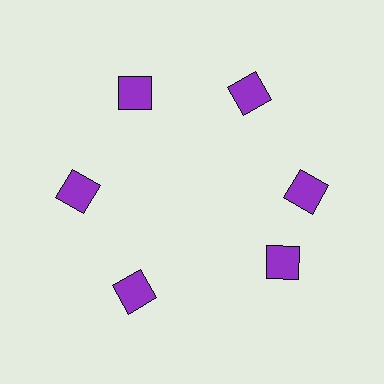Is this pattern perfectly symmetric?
No. The 6 purple diamonds are arranged in a ring, but one element near the 5 o'clock position is rotated out of alignment along the ring, breaking the 6-fold rotational symmetry.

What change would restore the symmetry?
The symmetry would be restored by rotating it back into even spacing with its neighbors so that all 6 diamonds sit at equal angles and equal distance from the center.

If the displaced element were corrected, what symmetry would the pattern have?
It would have 6-fold rotational symmetry — the pattern would map onto itself every 60 degrees.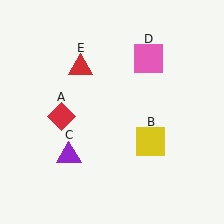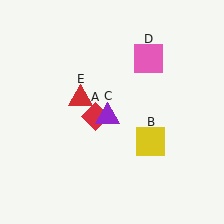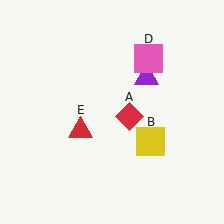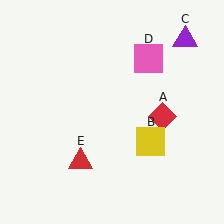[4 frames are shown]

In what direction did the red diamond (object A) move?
The red diamond (object A) moved right.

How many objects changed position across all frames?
3 objects changed position: red diamond (object A), purple triangle (object C), red triangle (object E).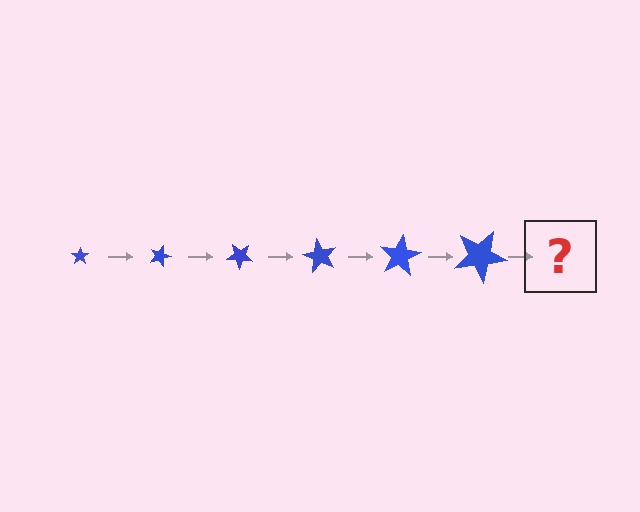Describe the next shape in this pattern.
It should be a star, larger than the previous one and rotated 120 degrees from the start.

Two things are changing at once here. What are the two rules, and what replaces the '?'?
The two rules are that the star grows larger each step and it rotates 20 degrees each step. The '?' should be a star, larger than the previous one and rotated 120 degrees from the start.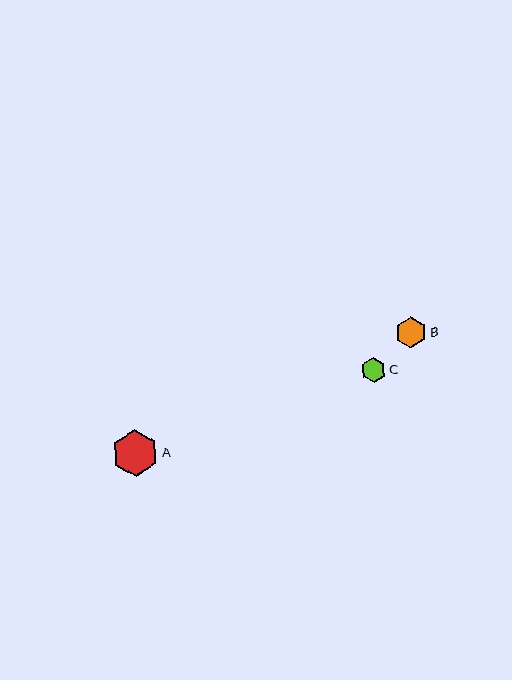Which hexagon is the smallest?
Hexagon C is the smallest with a size of approximately 25 pixels.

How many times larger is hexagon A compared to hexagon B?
Hexagon A is approximately 1.5 times the size of hexagon B.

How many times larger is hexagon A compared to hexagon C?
Hexagon A is approximately 1.9 times the size of hexagon C.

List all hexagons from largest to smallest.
From largest to smallest: A, B, C.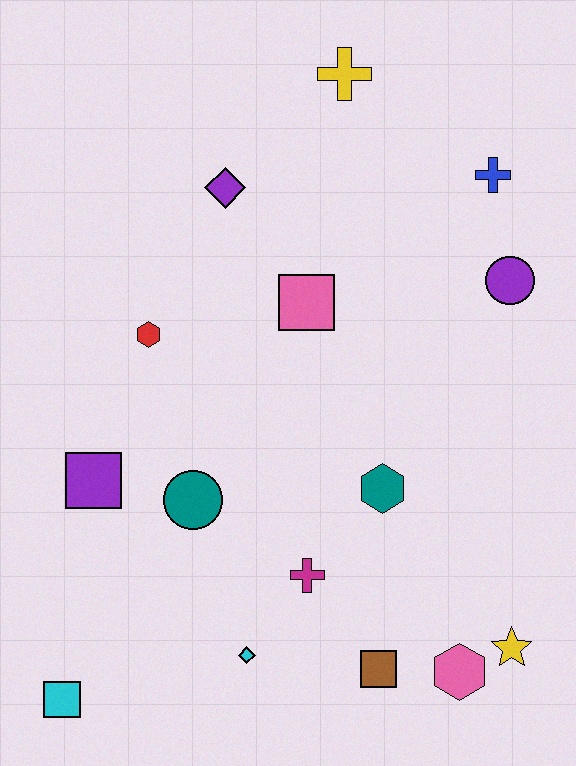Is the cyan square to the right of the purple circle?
No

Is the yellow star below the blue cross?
Yes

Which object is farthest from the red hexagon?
The yellow star is farthest from the red hexagon.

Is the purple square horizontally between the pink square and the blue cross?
No